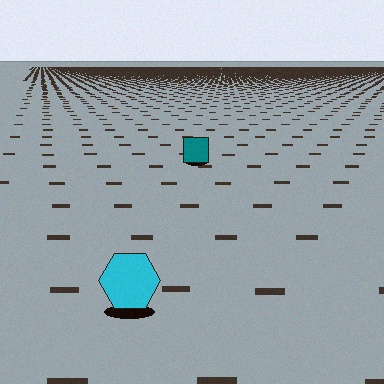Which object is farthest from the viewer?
The teal square is farthest from the viewer. It appears smaller and the ground texture around it is denser.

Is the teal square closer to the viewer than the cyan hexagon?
No. The cyan hexagon is closer — you can tell from the texture gradient: the ground texture is coarser near it.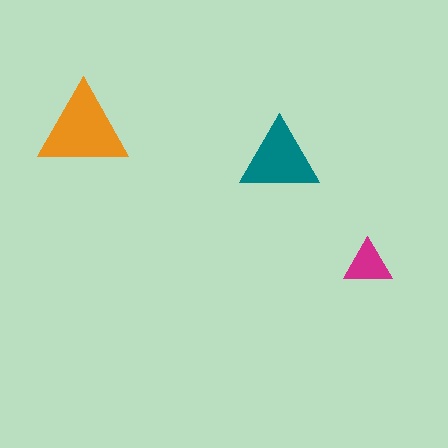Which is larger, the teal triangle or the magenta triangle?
The teal one.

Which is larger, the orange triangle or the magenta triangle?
The orange one.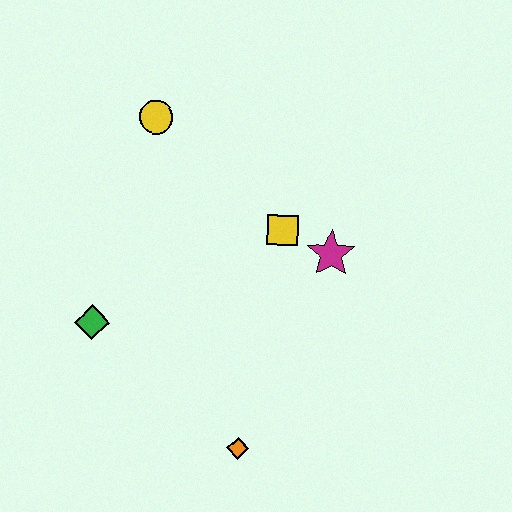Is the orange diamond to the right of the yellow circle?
Yes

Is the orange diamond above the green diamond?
No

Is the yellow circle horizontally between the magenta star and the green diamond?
Yes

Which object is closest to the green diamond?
The orange diamond is closest to the green diamond.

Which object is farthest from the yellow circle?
The orange diamond is farthest from the yellow circle.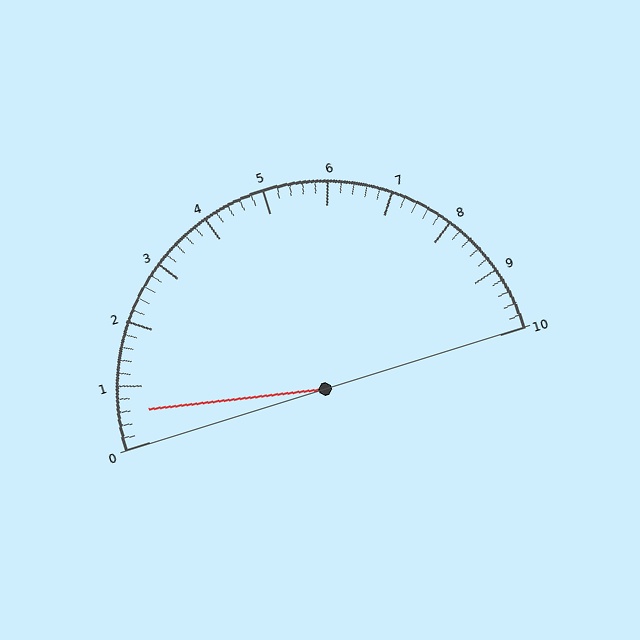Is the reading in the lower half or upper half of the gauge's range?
The reading is in the lower half of the range (0 to 10).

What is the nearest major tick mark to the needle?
The nearest major tick mark is 1.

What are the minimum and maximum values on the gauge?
The gauge ranges from 0 to 10.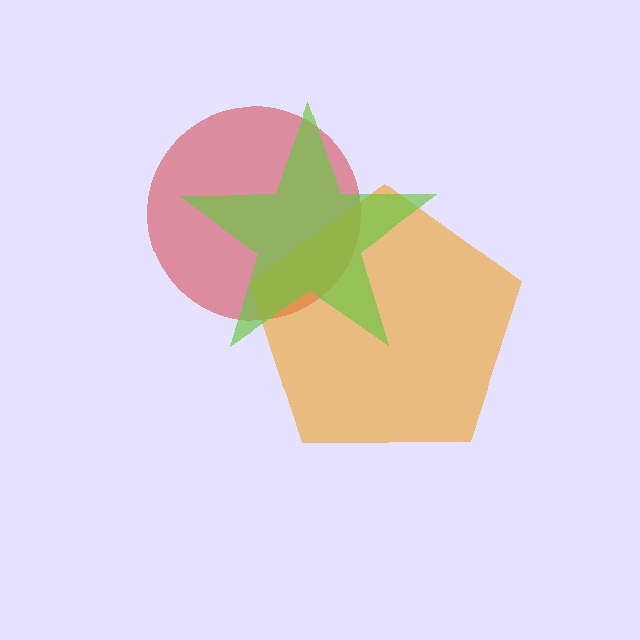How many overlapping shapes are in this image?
There are 3 overlapping shapes in the image.